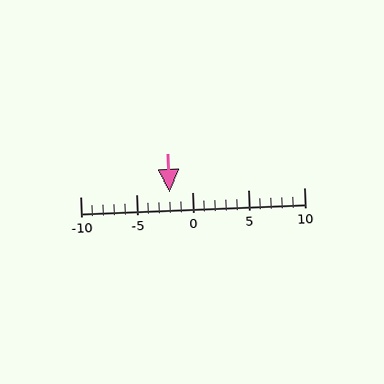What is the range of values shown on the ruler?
The ruler shows values from -10 to 10.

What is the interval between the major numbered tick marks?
The major tick marks are spaced 5 units apart.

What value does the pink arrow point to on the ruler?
The pink arrow points to approximately -2.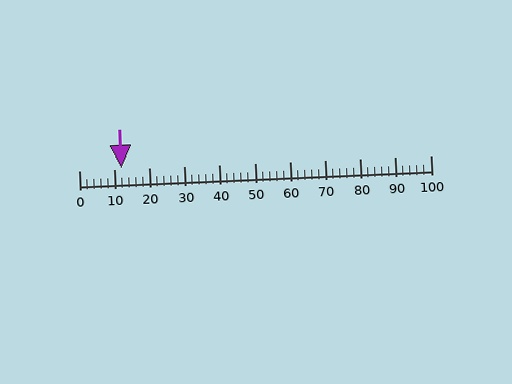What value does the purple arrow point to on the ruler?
The purple arrow points to approximately 12.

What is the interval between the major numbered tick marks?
The major tick marks are spaced 10 units apart.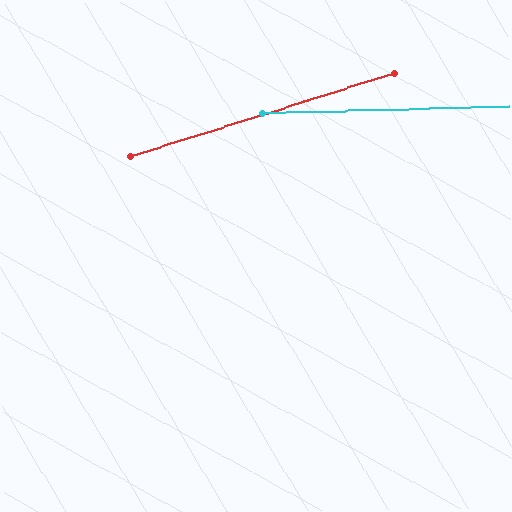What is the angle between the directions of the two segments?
Approximately 16 degrees.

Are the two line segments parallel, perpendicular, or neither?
Neither parallel nor perpendicular — they differ by about 16°.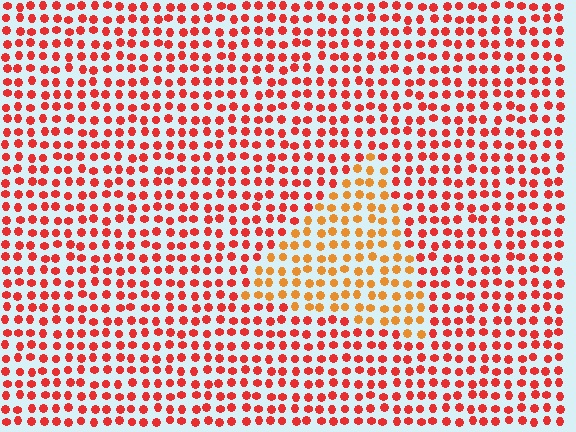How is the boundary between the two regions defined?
The boundary is defined purely by a slight shift in hue (about 32 degrees). Spacing, size, and orientation are identical on both sides.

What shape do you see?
I see a triangle.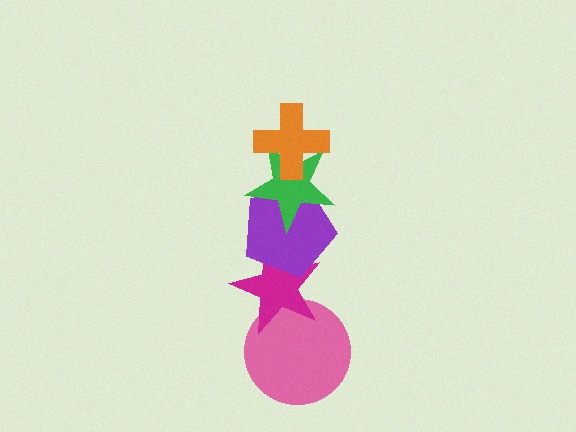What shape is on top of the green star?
The orange cross is on top of the green star.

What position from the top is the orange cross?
The orange cross is 1st from the top.